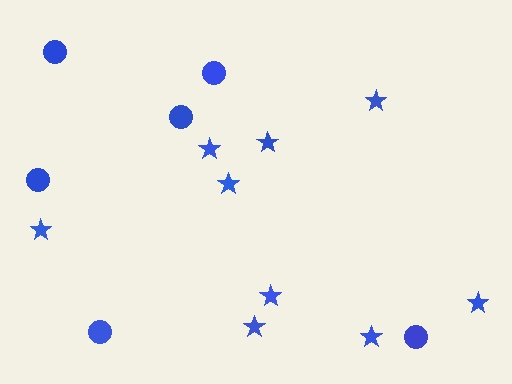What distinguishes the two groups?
There are 2 groups: one group of stars (9) and one group of circles (6).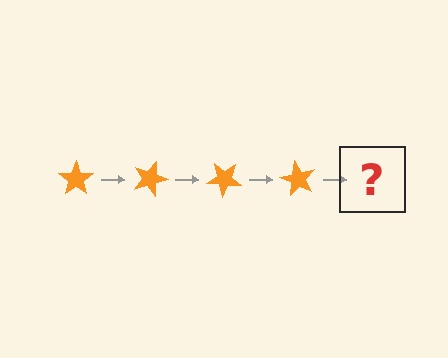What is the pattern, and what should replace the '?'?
The pattern is that the star rotates 20 degrees each step. The '?' should be an orange star rotated 80 degrees.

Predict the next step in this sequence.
The next step is an orange star rotated 80 degrees.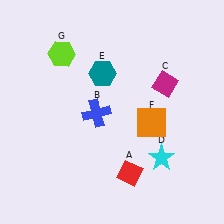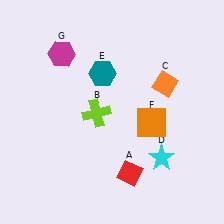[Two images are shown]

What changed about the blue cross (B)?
In Image 1, B is blue. In Image 2, it changed to lime.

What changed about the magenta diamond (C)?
In Image 1, C is magenta. In Image 2, it changed to orange.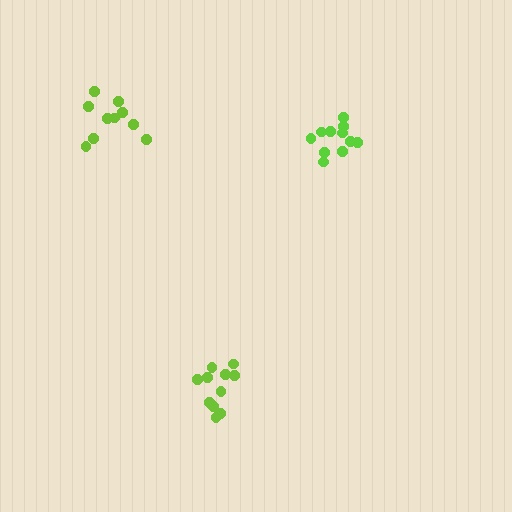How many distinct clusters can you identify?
There are 3 distinct clusters.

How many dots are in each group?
Group 1: 11 dots, Group 2: 11 dots, Group 3: 10 dots (32 total).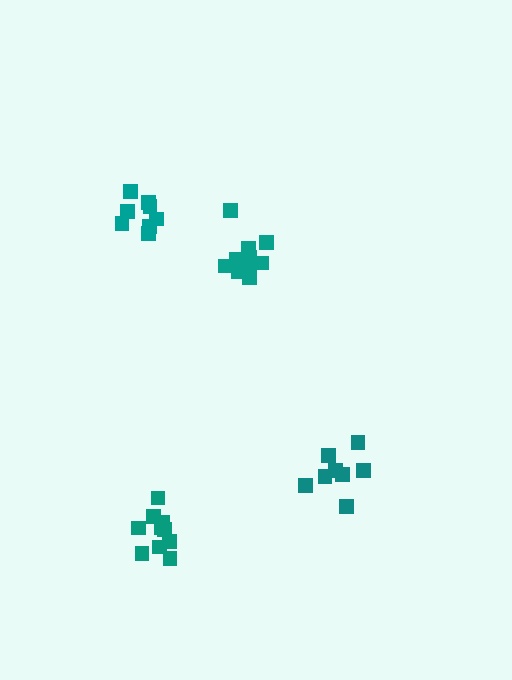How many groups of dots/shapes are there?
There are 4 groups.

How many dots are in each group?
Group 1: 10 dots, Group 2: 8 dots, Group 3: 10 dots, Group 4: 8 dots (36 total).